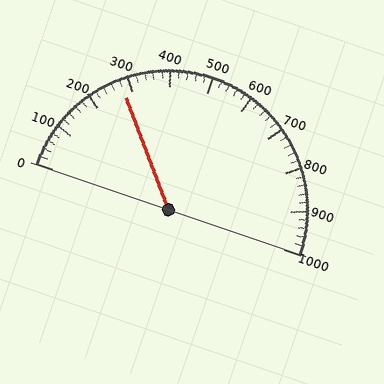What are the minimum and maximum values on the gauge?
The gauge ranges from 0 to 1000.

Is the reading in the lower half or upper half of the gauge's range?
The reading is in the lower half of the range (0 to 1000).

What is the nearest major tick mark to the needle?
The nearest major tick mark is 300.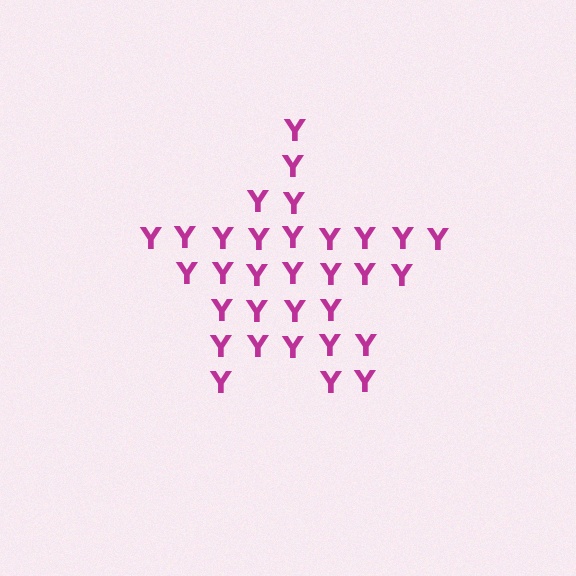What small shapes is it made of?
It is made of small letter Y's.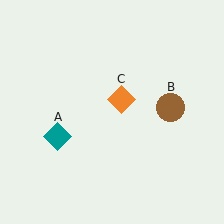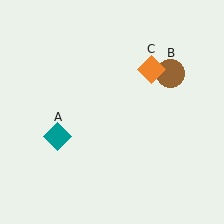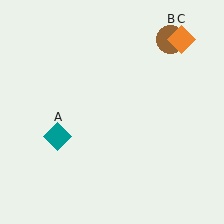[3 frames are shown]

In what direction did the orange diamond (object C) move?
The orange diamond (object C) moved up and to the right.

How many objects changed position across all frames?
2 objects changed position: brown circle (object B), orange diamond (object C).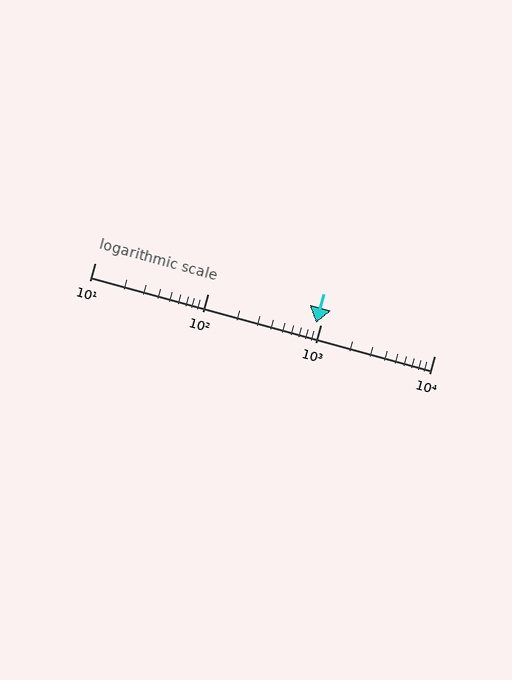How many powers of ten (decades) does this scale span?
The scale spans 3 decades, from 10 to 10000.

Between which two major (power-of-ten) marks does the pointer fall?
The pointer is between 100 and 1000.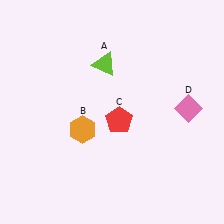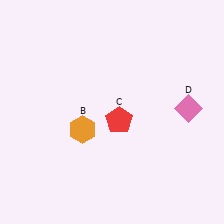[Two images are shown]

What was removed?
The lime triangle (A) was removed in Image 2.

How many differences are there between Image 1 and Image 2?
There is 1 difference between the two images.